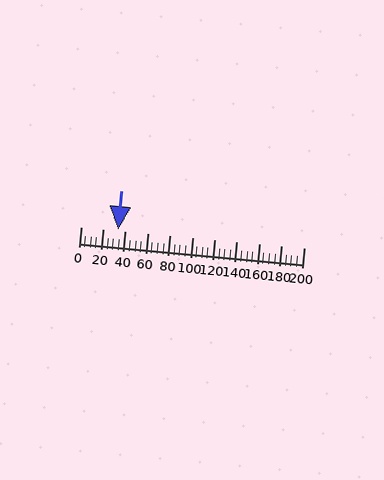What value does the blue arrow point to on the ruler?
The blue arrow points to approximately 33.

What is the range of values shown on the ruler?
The ruler shows values from 0 to 200.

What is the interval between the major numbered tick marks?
The major tick marks are spaced 20 units apart.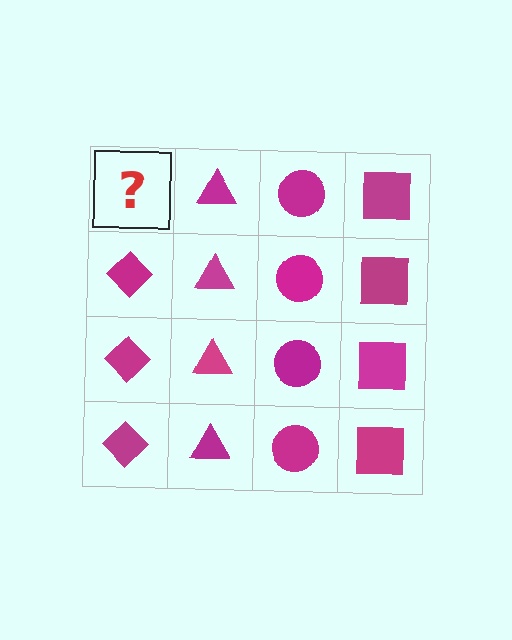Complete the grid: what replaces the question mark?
The question mark should be replaced with a magenta diamond.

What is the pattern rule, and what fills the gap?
The rule is that each column has a consistent shape. The gap should be filled with a magenta diamond.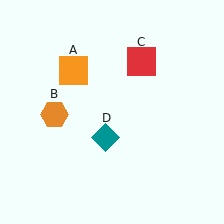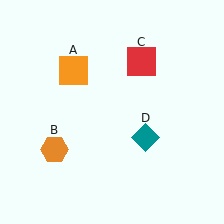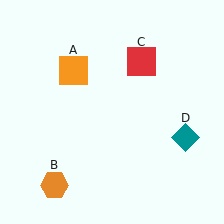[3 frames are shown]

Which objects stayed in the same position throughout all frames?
Orange square (object A) and red square (object C) remained stationary.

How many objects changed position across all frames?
2 objects changed position: orange hexagon (object B), teal diamond (object D).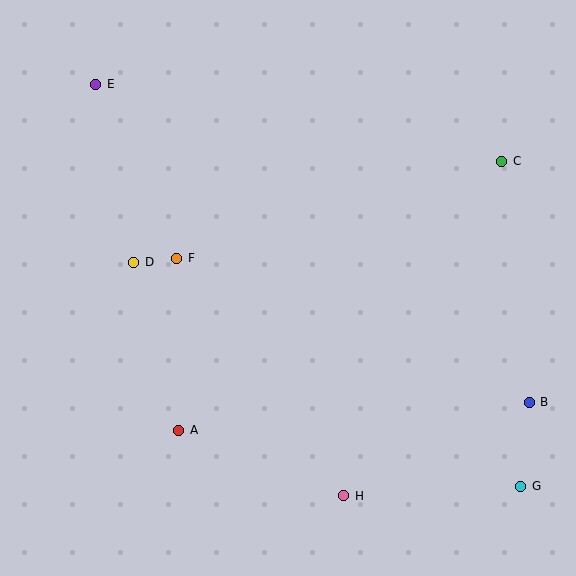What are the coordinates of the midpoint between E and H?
The midpoint between E and H is at (220, 290).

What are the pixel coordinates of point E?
Point E is at (96, 84).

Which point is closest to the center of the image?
Point F at (177, 258) is closest to the center.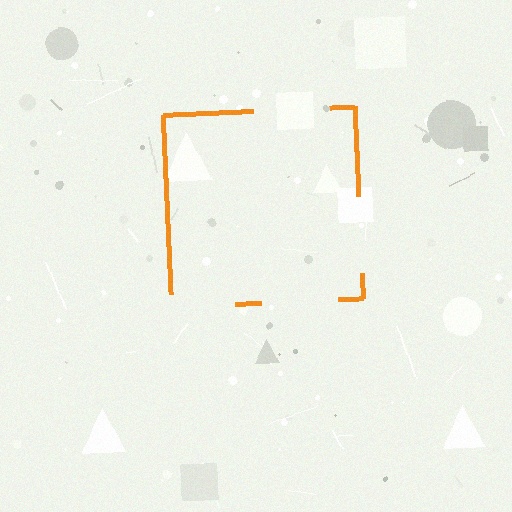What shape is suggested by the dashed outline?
The dashed outline suggests a square.